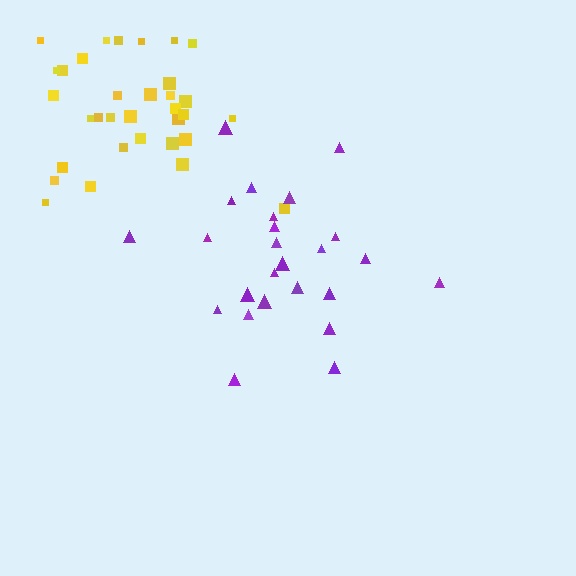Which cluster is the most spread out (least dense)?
Purple.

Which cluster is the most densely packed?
Yellow.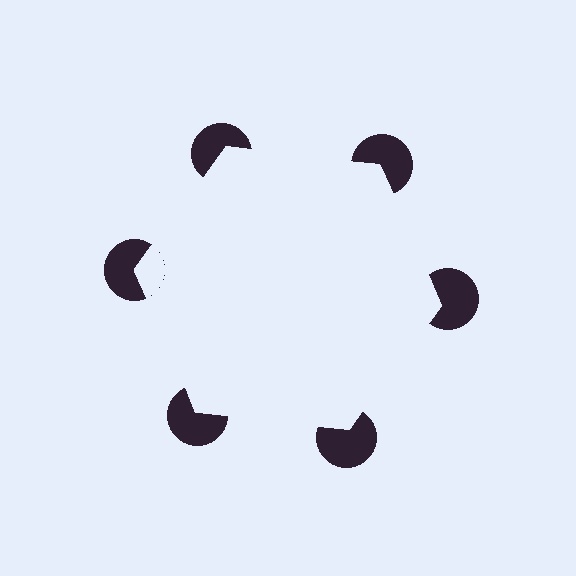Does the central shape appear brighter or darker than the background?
It typically appears slightly brighter than the background, even though no actual brightness change is drawn.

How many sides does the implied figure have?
6 sides.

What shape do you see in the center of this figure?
An illusory hexagon — its edges are inferred from the aligned wedge cuts in the pac-man discs, not physically drawn.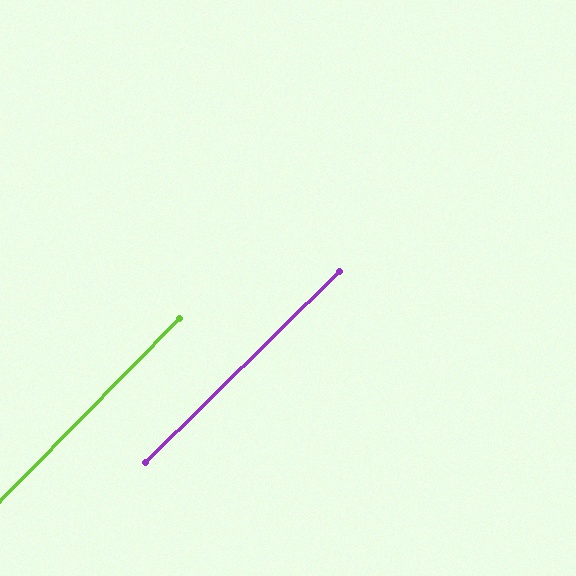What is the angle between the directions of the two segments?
Approximately 1 degree.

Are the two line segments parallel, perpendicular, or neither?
Parallel — their directions differ by only 0.7°.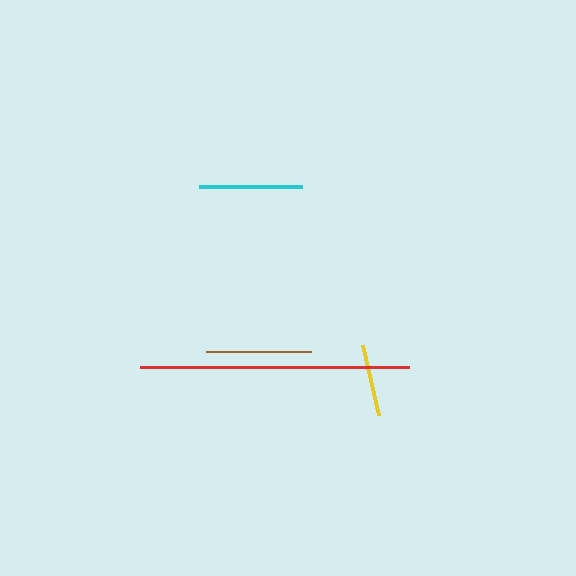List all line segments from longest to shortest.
From longest to shortest: red, brown, cyan, yellow.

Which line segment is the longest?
The red line is the longest at approximately 269 pixels.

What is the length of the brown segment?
The brown segment is approximately 106 pixels long.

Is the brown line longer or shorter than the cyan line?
The brown line is longer than the cyan line.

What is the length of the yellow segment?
The yellow segment is approximately 72 pixels long.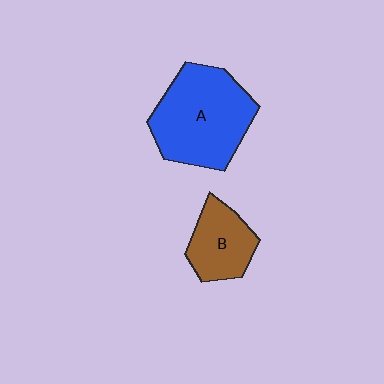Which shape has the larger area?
Shape A (blue).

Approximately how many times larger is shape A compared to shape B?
Approximately 1.9 times.